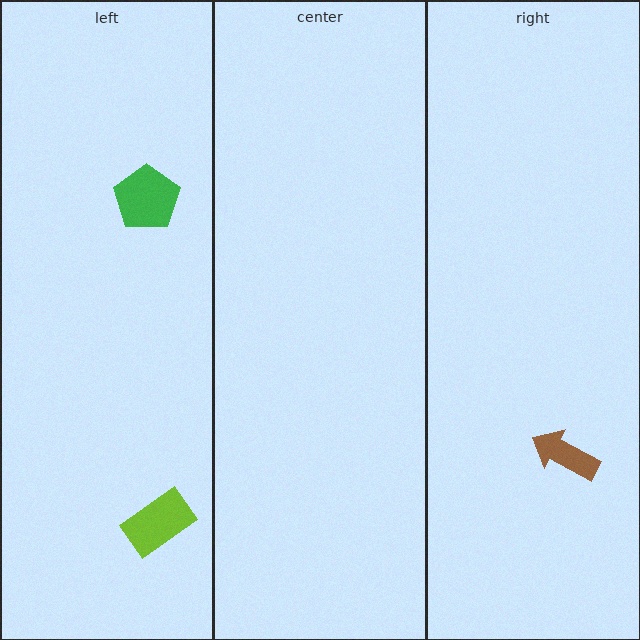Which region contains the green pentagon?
The left region.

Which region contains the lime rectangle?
The left region.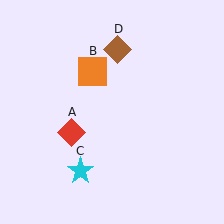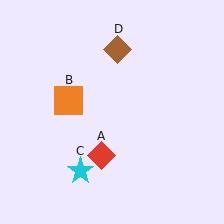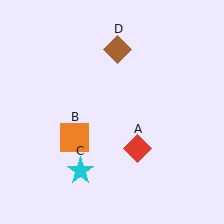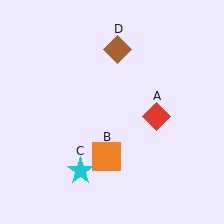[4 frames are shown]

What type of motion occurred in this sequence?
The red diamond (object A), orange square (object B) rotated counterclockwise around the center of the scene.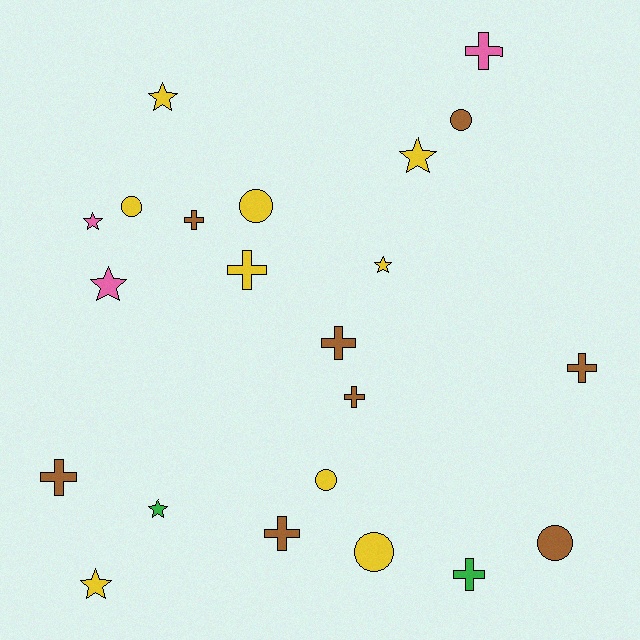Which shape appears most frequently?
Cross, with 9 objects.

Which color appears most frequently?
Yellow, with 9 objects.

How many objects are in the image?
There are 22 objects.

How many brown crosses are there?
There are 6 brown crosses.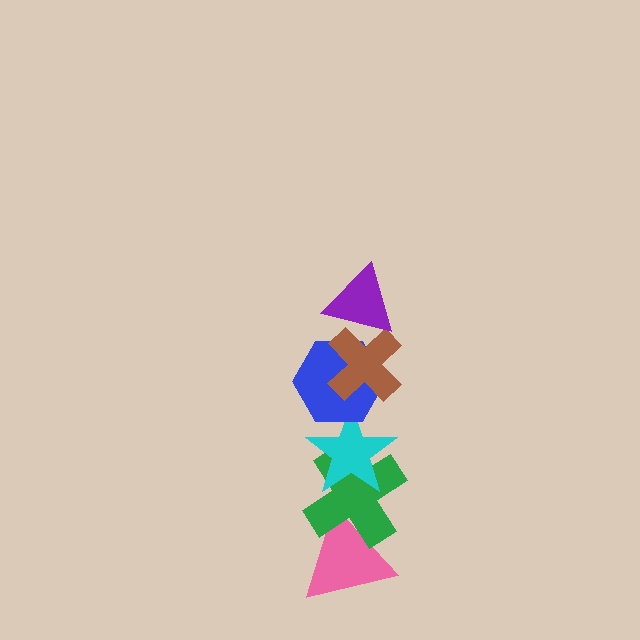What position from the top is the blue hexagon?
The blue hexagon is 3rd from the top.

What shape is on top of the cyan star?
The blue hexagon is on top of the cyan star.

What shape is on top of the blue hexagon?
The brown cross is on top of the blue hexagon.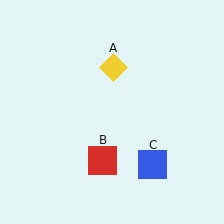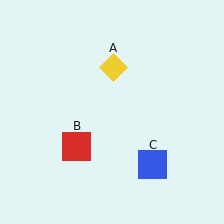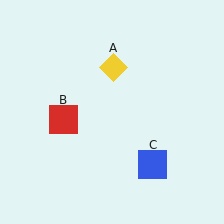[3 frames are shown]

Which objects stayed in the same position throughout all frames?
Yellow diamond (object A) and blue square (object C) remained stationary.